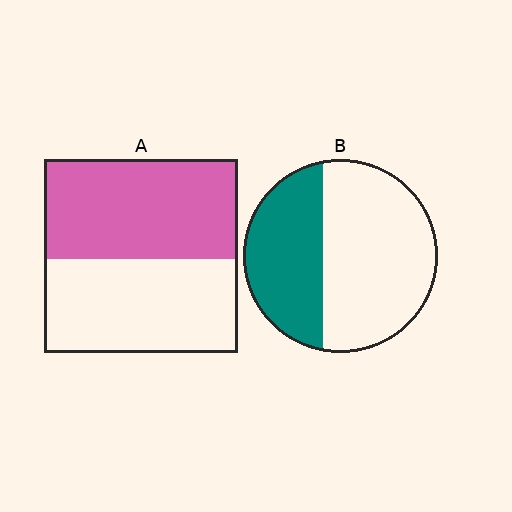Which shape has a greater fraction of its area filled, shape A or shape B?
Shape A.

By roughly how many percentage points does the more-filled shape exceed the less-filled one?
By roughly 15 percentage points (A over B).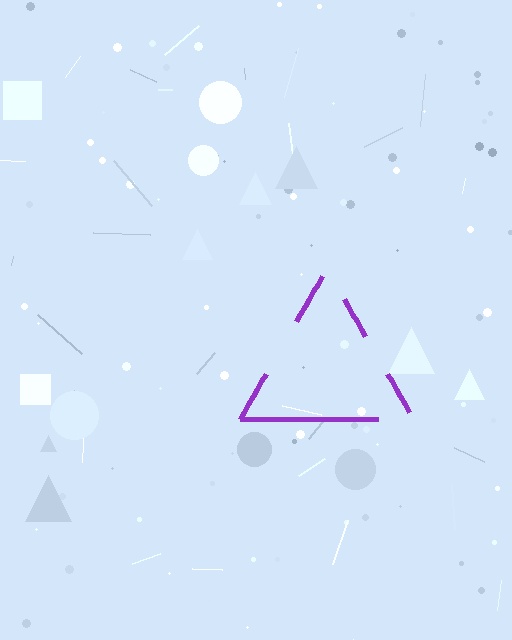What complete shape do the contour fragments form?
The contour fragments form a triangle.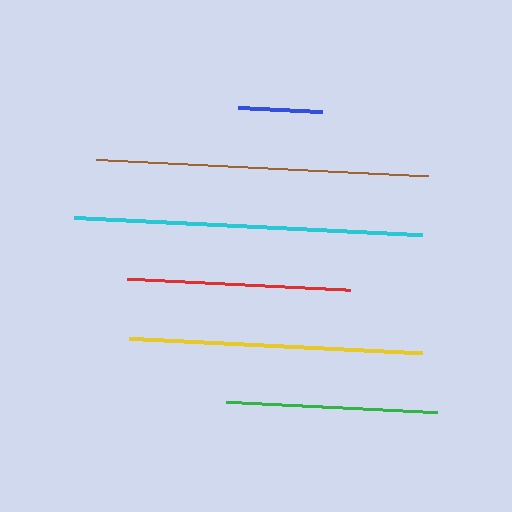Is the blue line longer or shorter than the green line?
The green line is longer than the blue line.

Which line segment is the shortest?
The blue line is the shortest at approximately 85 pixels.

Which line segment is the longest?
The cyan line is the longest at approximately 348 pixels.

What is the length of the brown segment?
The brown segment is approximately 333 pixels long.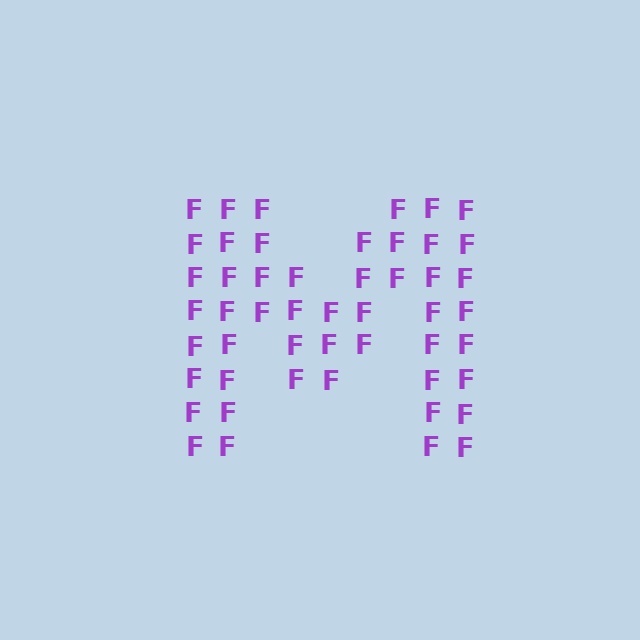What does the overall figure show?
The overall figure shows the letter M.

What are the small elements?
The small elements are letter F's.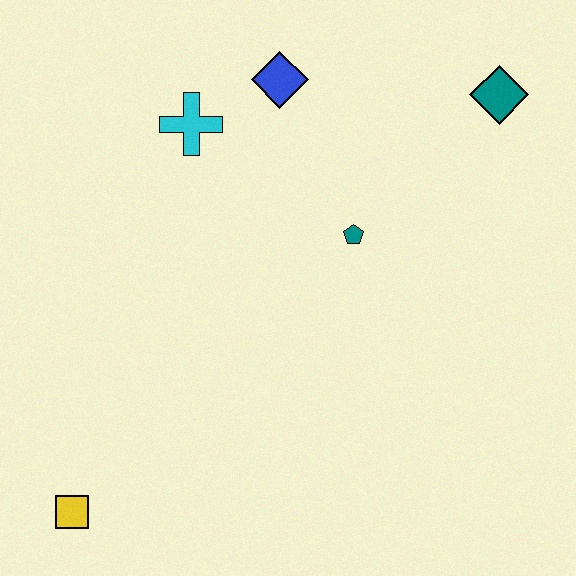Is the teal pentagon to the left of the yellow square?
No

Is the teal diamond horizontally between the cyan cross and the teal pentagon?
No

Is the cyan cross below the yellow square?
No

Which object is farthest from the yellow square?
The teal diamond is farthest from the yellow square.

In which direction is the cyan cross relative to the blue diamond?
The cyan cross is to the left of the blue diamond.